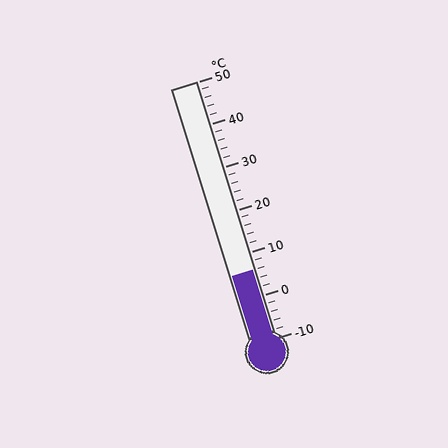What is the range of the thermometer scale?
The thermometer scale ranges from -10°C to 50°C.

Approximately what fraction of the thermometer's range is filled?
The thermometer is filled to approximately 25% of its range.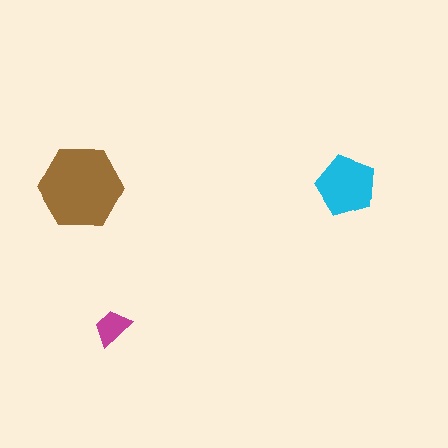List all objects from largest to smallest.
The brown hexagon, the cyan pentagon, the magenta trapezoid.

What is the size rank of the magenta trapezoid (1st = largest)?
3rd.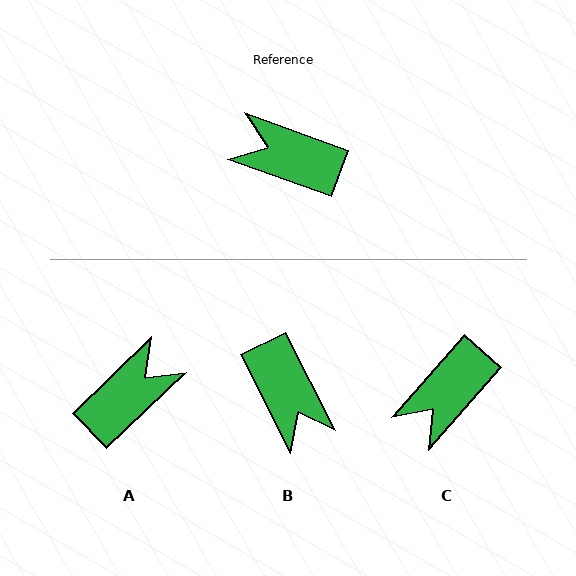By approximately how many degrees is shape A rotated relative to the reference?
Approximately 116 degrees clockwise.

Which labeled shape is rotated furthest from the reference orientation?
B, about 137 degrees away.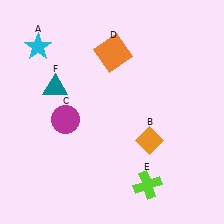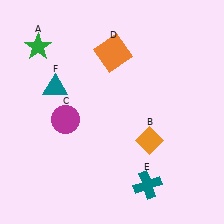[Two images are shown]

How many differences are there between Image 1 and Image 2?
There are 2 differences between the two images.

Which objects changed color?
A changed from cyan to green. E changed from lime to teal.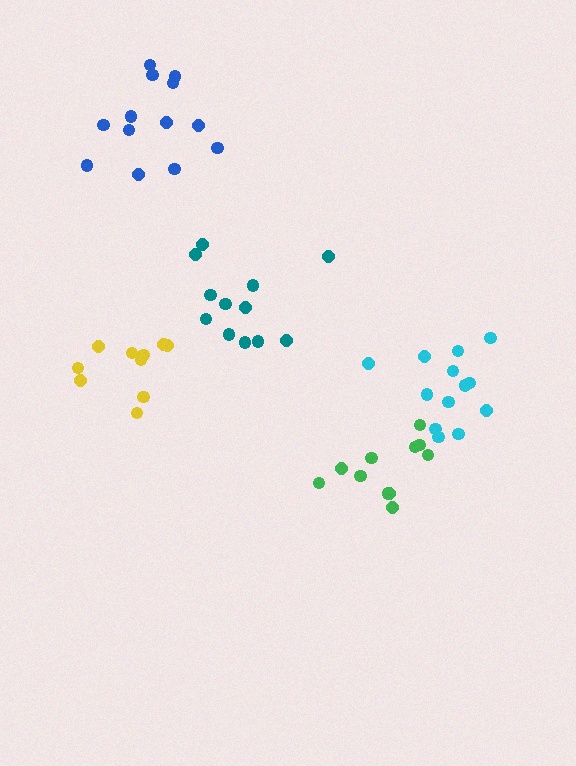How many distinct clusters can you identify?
There are 5 distinct clusters.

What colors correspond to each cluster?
The clusters are colored: blue, teal, yellow, green, cyan.